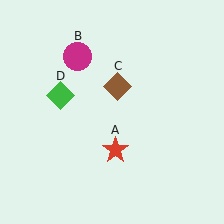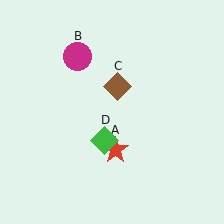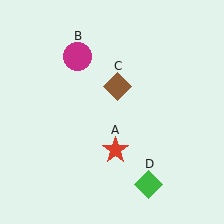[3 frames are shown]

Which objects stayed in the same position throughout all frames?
Red star (object A) and magenta circle (object B) and brown diamond (object C) remained stationary.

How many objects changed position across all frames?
1 object changed position: green diamond (object D).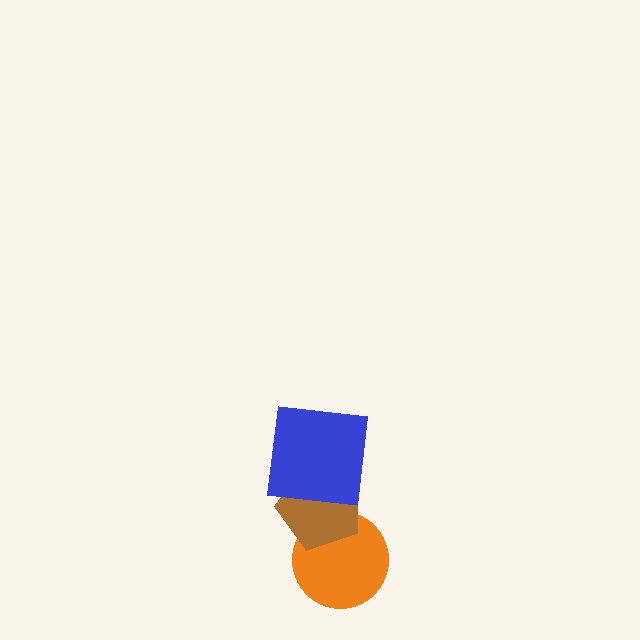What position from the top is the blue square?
The blue square is 1st from the top.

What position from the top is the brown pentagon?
The brown pentagon is 2nd from the top.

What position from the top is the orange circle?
The orange circle is 3rd from the top.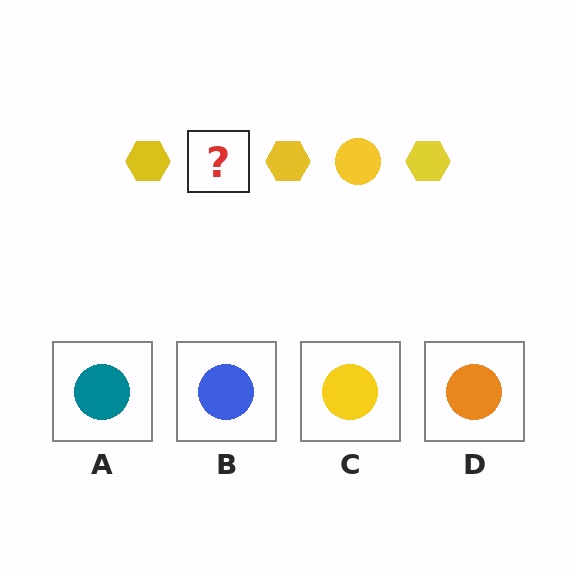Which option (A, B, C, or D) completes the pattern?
C.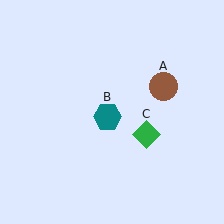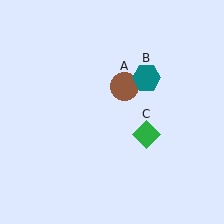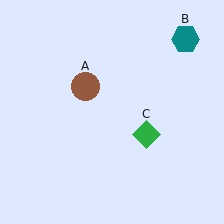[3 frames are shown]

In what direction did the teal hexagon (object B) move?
The teal hexagon (object B) moved up and to the right.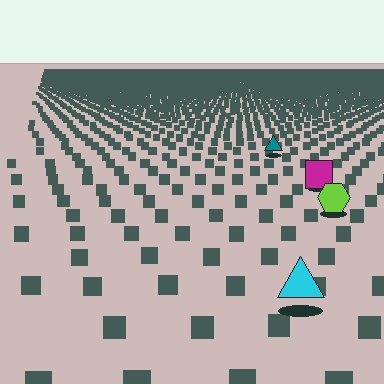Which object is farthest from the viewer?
The teal triangle is farthest from the viewer. It appears smaller and the ground texture around it is denser.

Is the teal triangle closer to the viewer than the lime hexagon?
No. The lime hexagon is closer — you can tell from the texture gradient: the ground texture is coarser near it.